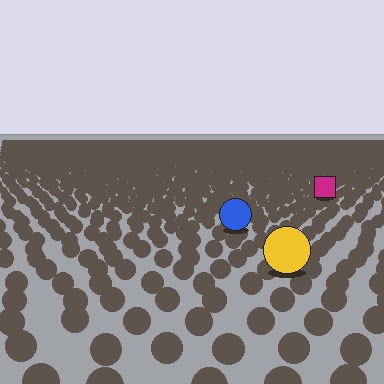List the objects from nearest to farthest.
From nearest to farthest: the yellow circle, the blue circle, the magenta square.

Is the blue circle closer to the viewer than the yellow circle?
No. The yellow circle is closer — you can tell from the texture gradient: the ground texture is coarser near it.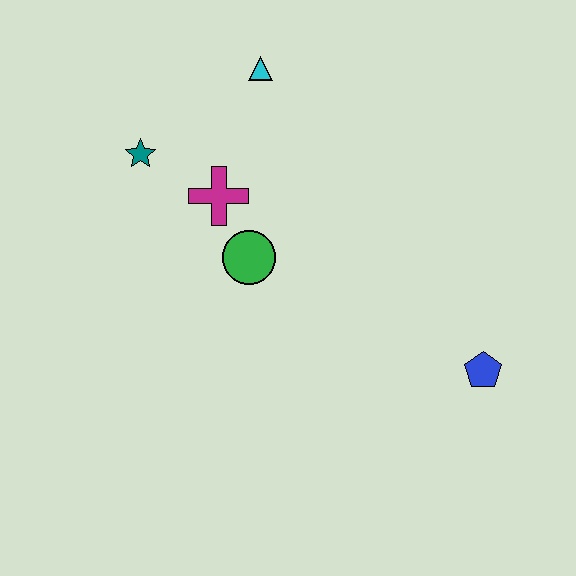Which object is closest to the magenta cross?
The green circle is closest to the magenta cross.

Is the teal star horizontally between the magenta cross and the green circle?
No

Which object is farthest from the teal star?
The blue pentagon is farthest from the teal star.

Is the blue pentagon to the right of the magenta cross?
Yes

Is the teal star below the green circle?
No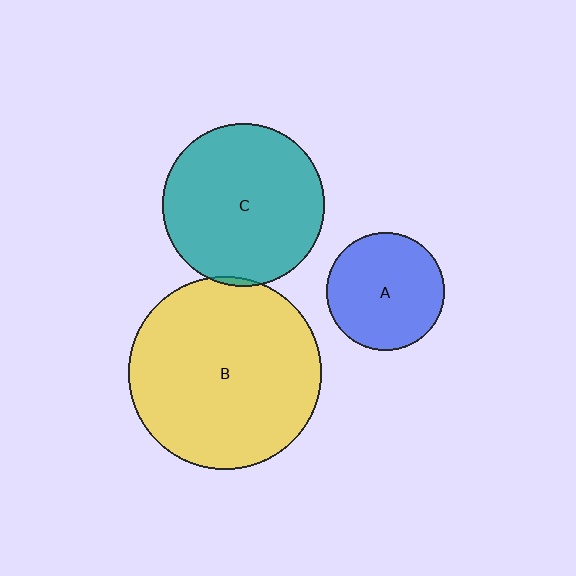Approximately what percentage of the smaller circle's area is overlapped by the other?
Approximately 5%.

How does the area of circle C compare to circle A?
Approximately 1.9 times.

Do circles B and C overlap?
Yes.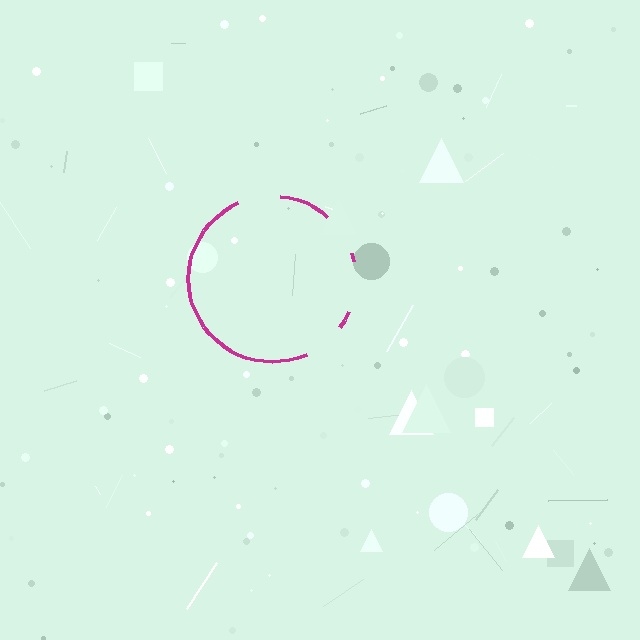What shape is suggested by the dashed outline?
The dashed outline suggests a circle.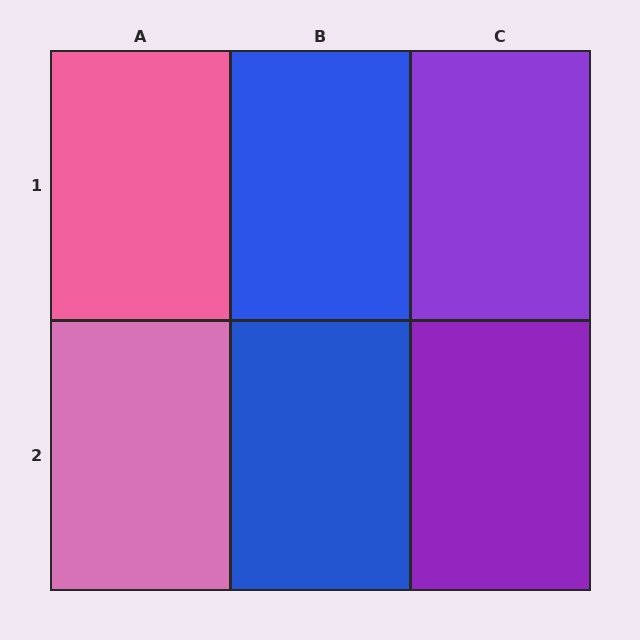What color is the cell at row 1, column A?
Pink.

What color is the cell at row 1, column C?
Purple.